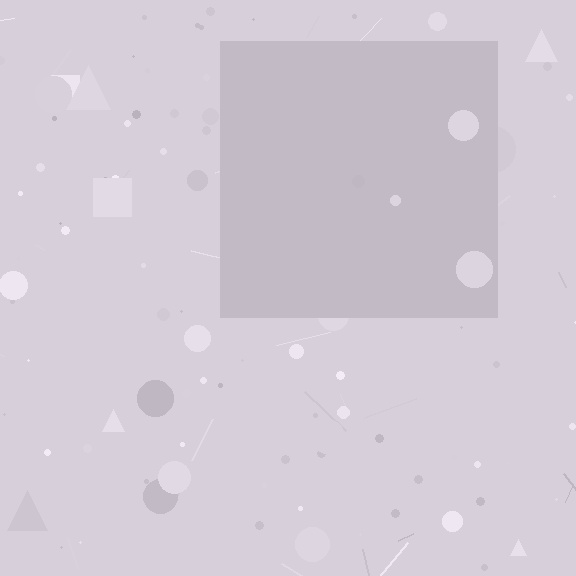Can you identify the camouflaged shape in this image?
The camouflaged shape is a square.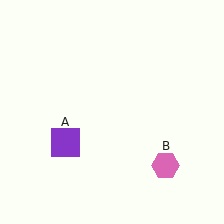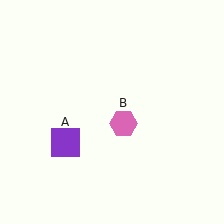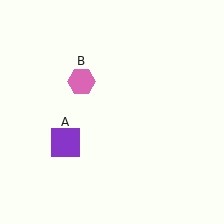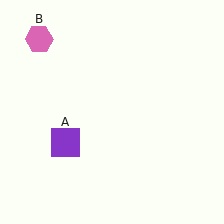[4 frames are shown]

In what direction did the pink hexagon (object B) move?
The pink hexagon (object B) moved up and to the left.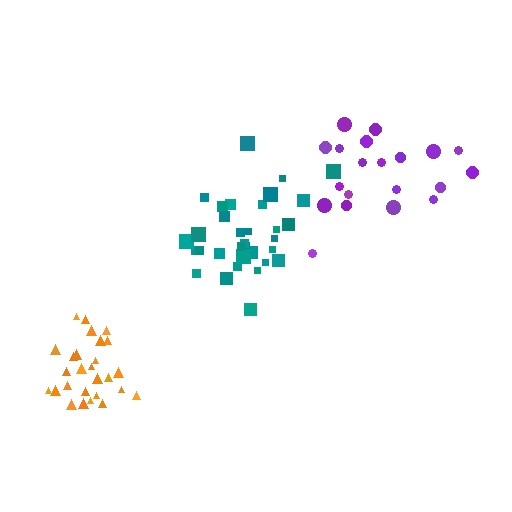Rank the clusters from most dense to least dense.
orange, teal, purple.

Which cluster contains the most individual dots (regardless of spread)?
Teal (33).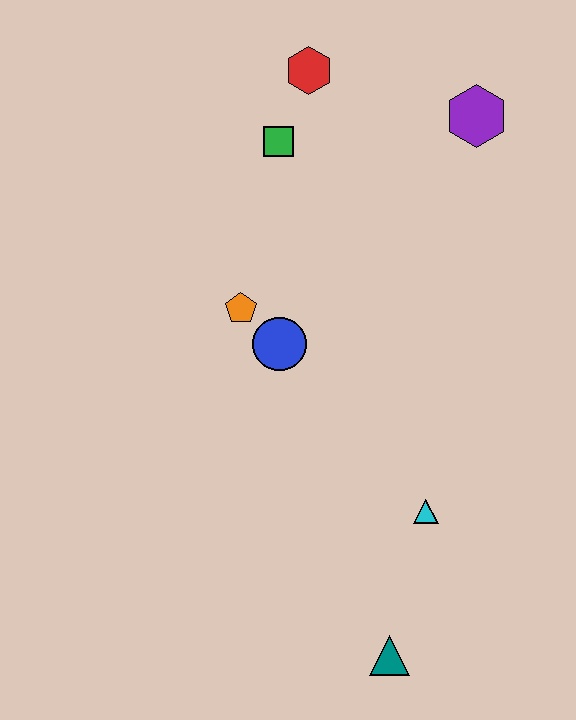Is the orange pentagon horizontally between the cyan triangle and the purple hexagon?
No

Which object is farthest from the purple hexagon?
The teal triangle is farthest from the purple hexagon.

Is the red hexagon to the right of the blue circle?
Yes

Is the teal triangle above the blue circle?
No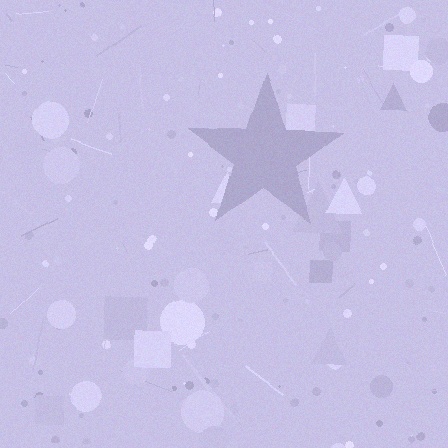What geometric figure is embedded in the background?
A star is embedded in the background.